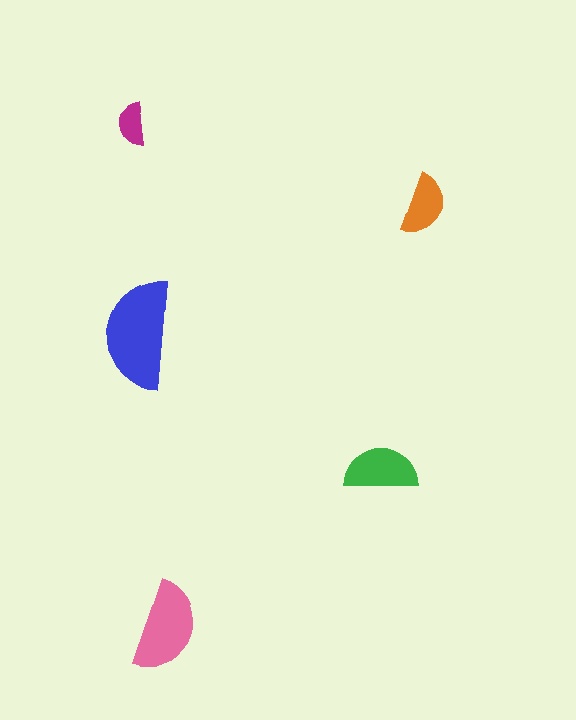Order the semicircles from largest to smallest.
the blue one, the pink one, the green one, the orange one, the magenta one.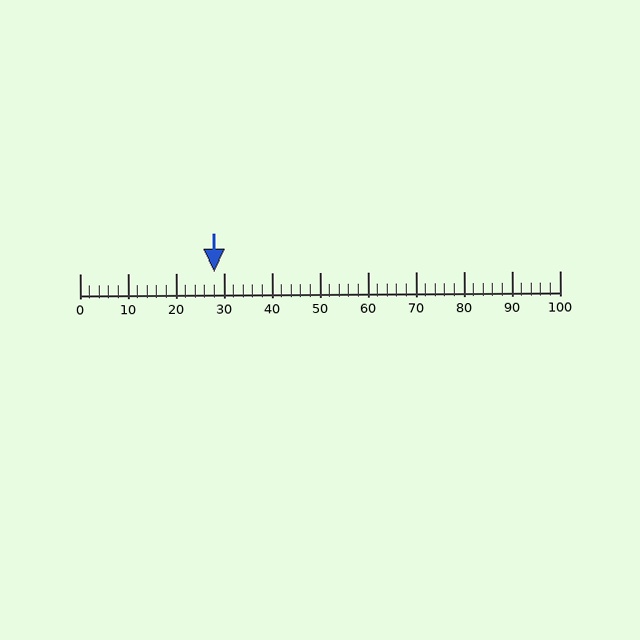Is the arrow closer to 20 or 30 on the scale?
The arrow is closer to 30.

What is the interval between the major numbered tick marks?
The major tick marks are spaced 10 units apart.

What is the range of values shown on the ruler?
The ruler shows values from 0 to 100.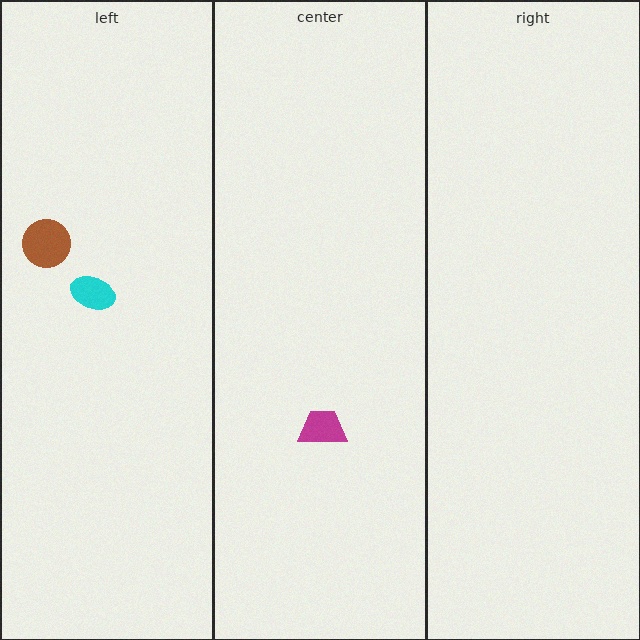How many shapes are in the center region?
1.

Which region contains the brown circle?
The left region.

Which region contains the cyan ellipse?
The left region.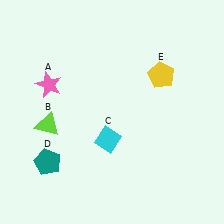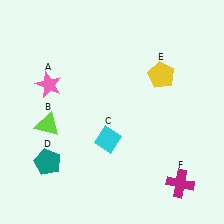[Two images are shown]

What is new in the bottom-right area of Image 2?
A magenta cross (F) was added in the bottom-right area of Image 2.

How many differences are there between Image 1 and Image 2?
There is 1 difference between the two images.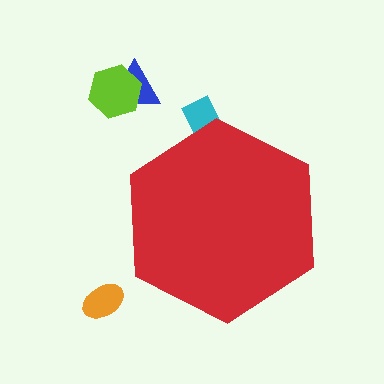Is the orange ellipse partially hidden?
No, the orange ellipse is fully visible.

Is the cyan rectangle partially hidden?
Yes, the cyan rectangle is partially hidden behind the red hexagon.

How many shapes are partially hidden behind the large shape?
1 shape is partially hidden.